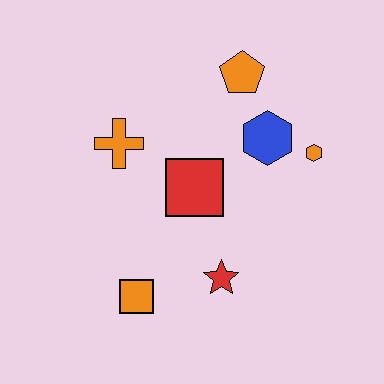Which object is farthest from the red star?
The orange pentagon is farthest from the red star.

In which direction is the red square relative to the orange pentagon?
The red square is below the orange pentagon.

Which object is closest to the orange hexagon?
The blue hexagon is closest to the orange hexagon.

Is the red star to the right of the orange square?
Yes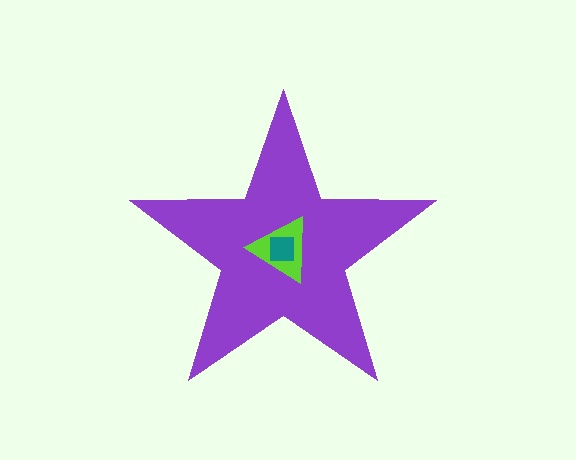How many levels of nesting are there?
3.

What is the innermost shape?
The teal square.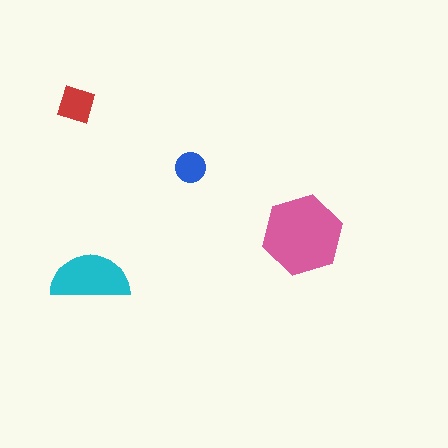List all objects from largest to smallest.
The pink hexagon, the cyan semicircle, the red square, the blue circle.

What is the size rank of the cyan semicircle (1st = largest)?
2nd.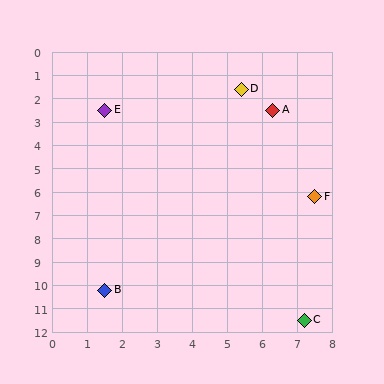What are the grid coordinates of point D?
Point D is at approximately (5.4, 1.6).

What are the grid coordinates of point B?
Point B is at approximately (1.5, 10.2).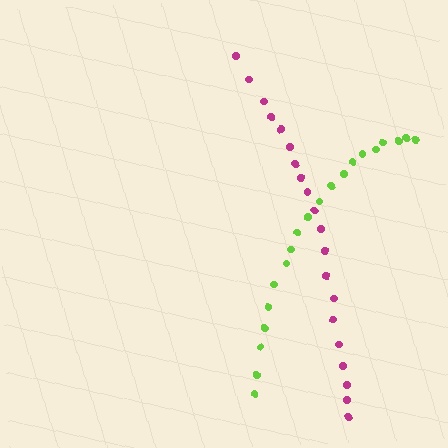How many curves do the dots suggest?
There are 2 distinct paths.